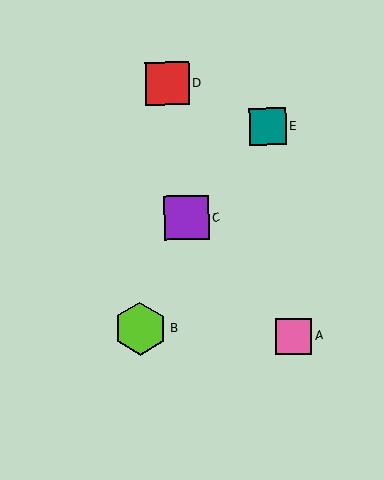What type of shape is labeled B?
Shape B is a lime hexagon.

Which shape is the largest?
The lime hexagon (labeled B) is the largest.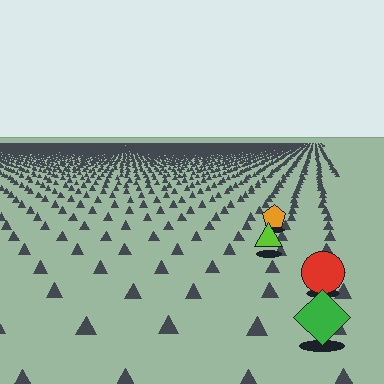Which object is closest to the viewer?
The green diamond is closest. The texture marks near it are larger and more spread out.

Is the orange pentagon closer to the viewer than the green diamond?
No. The green diamond is closer — you can tell from the texture gradient: the ground texture is coarser near it.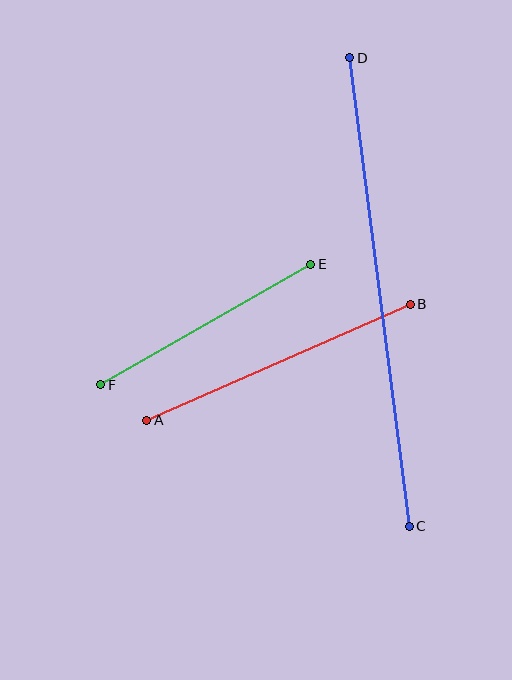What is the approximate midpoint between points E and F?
The midpoint is at approximately (206, 325) pixels.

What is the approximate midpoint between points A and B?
The midpoint is at approximately (278, 362) pixels.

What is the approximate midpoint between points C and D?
The midpoint is at approximately (379, 292) pixels.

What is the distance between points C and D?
The distance is approximately 472 pixels.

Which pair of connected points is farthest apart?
Points C and D are farthest apart.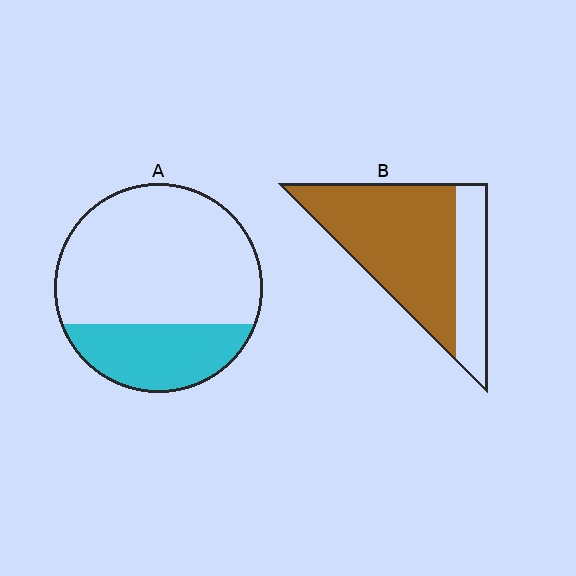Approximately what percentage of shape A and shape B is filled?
A is approximately 30% and B is approximately 70%.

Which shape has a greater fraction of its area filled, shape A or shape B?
Shape B.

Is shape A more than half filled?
No.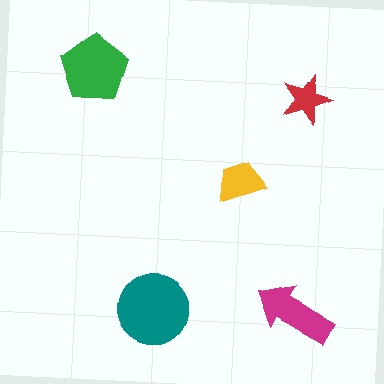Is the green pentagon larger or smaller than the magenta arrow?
Larger.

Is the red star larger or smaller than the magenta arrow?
Smaller.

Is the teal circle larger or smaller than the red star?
Larger.